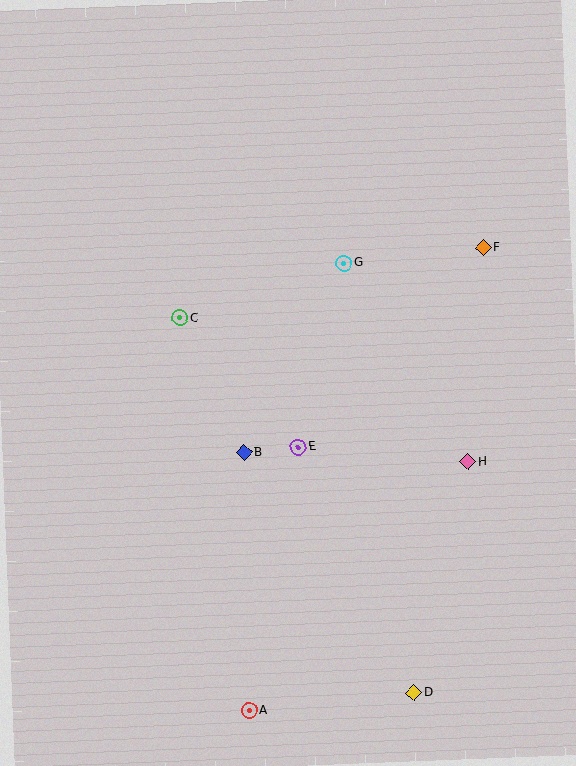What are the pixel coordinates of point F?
Point F is at (483, 247).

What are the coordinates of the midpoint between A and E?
The midpoint between A and E is at (274, 579).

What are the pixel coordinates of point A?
Point A is at (249, 710).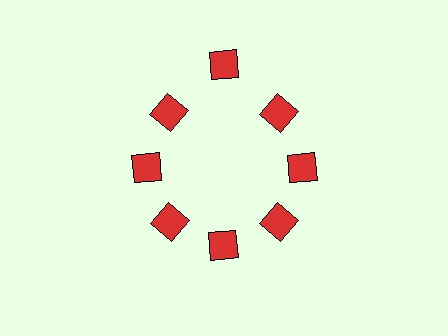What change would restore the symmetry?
The symmetry would be restored by moving it inward, back onto the ring so that all 8 squares sit at equal angles and equal distance from the center.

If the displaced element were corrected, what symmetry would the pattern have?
It would have 8-fold rotational symmetry — the pattern would map onto itself every 45 degrees.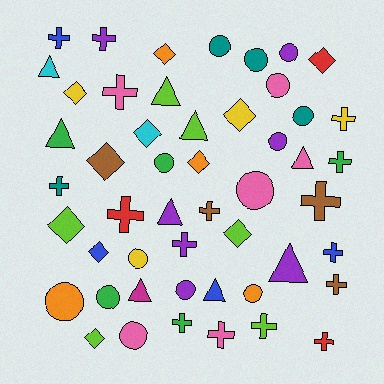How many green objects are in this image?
There are 5 green objects.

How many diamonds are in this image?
There are 11 diamonds.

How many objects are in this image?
There are 50 objects.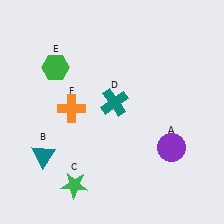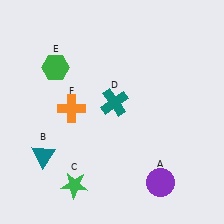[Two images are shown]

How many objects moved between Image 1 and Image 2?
1 object moved between the two images.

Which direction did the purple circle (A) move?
The purple circle (A) moved down.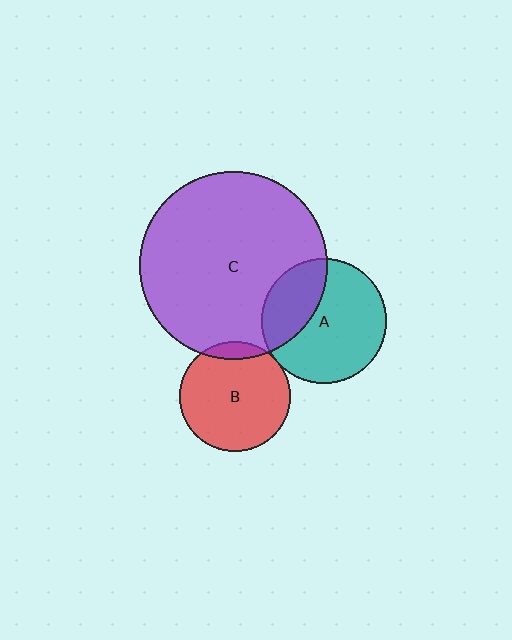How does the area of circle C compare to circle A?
Approximately 2.3 times.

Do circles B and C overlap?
Yes.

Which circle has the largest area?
Circle C (purple).